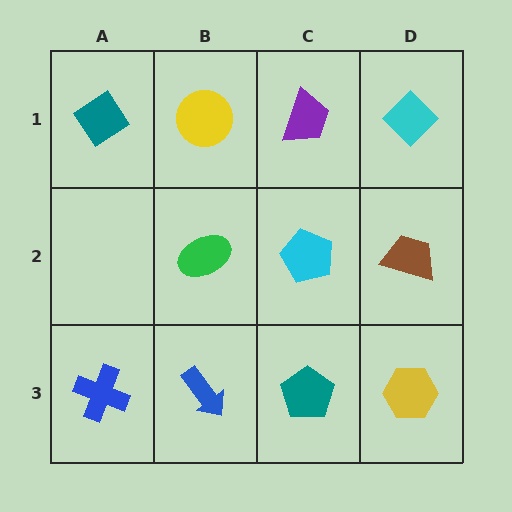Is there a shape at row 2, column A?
No, that cell is empty.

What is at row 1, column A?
A teal diamond.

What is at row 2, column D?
A brown trapezoid.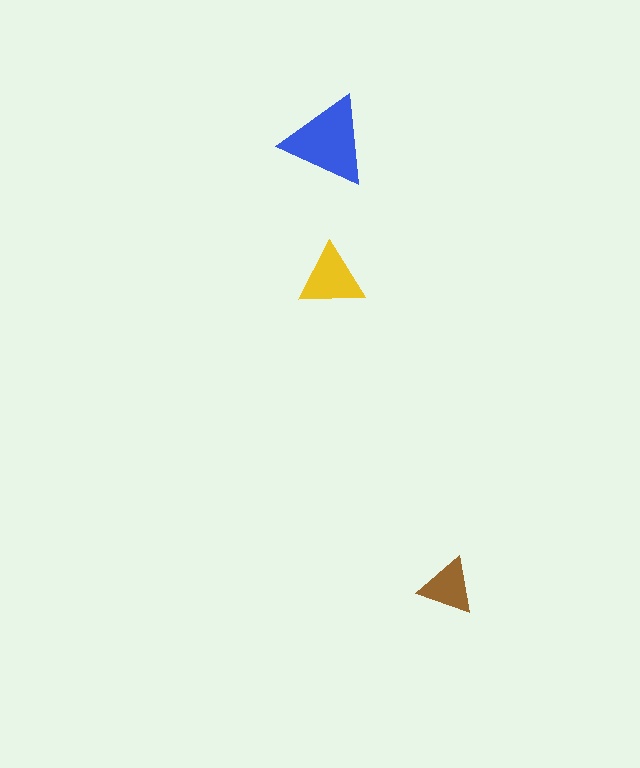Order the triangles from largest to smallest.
the blue one, the yellow one, the brown one.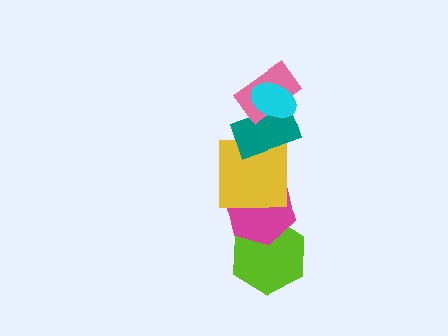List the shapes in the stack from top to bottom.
From top to bottom: the cyan ellipse, the pink rectangle, the teal rectangle, the yellow square, the magenta hexagon, the lime hexagon.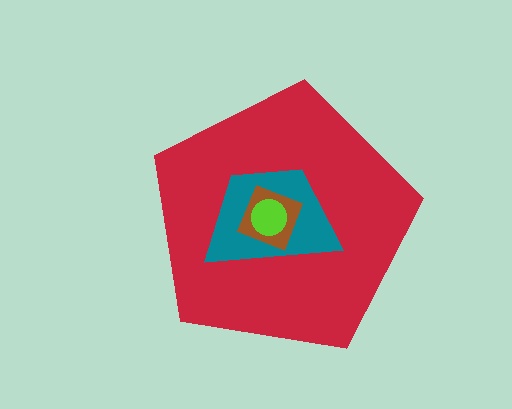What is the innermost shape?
The lime circle.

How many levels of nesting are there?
4.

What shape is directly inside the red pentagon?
The teal trapezoid.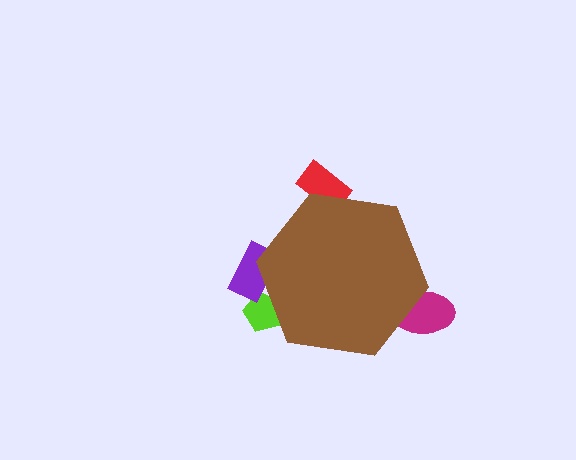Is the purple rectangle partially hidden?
Yes, the purple rectangle is partially hidden behind the brown hexagon.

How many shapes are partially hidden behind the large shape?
4 shapes are partially hidden.